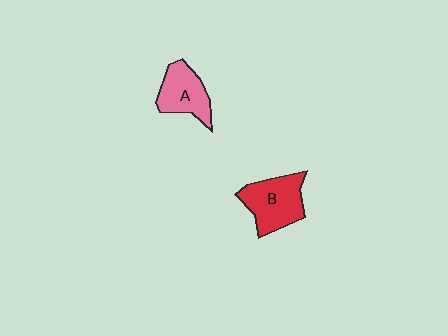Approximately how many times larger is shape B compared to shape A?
Approximately 1.2 times.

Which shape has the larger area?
Shape B (red).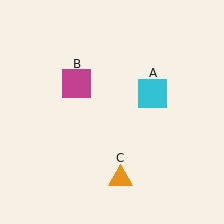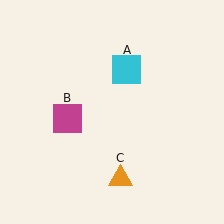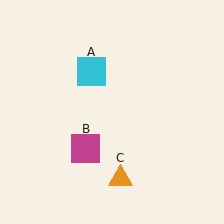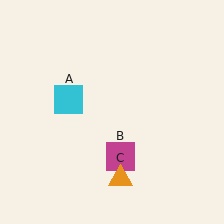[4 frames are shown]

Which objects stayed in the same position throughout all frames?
Orange triangle (object C) remained stationary.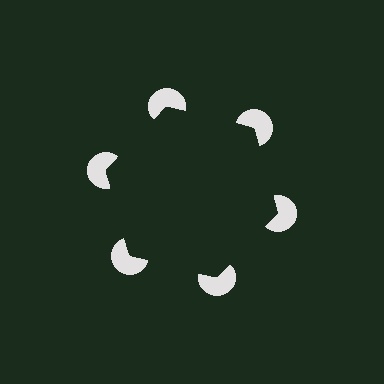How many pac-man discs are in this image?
There are 6 — one at each vertex of the illusory hexagon.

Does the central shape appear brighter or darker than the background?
It typically appears slightly darker than the background, even though no actual brightness change is drawn.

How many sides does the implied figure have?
6 sides.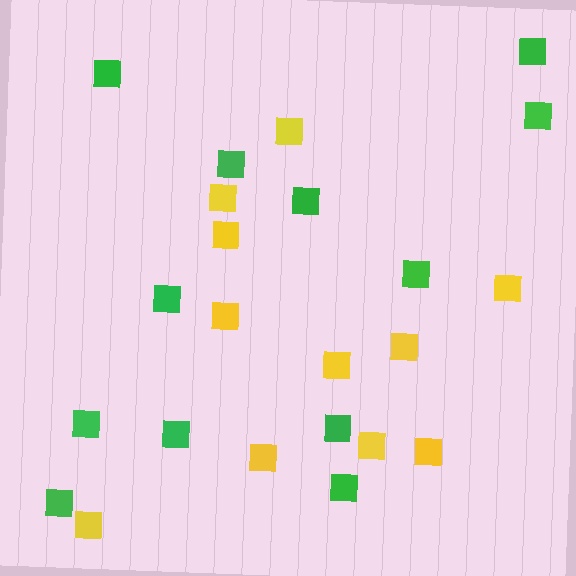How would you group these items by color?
There are 2 groups: one group of yellow squares (11) and one group of green squares (12).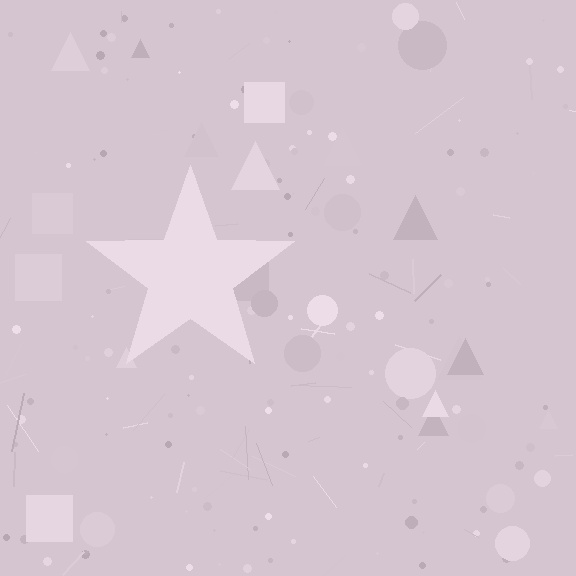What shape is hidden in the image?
A star is hidden in the image.